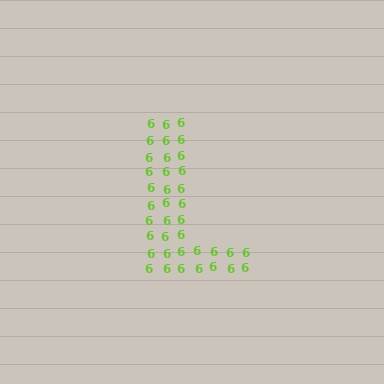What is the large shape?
The large shape is the letter L.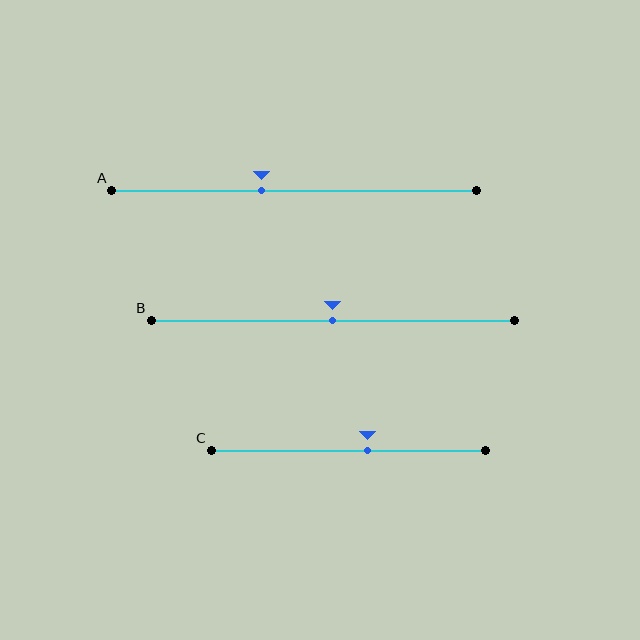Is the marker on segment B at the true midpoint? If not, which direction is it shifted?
Yes, the marker on segment B is at the true midpoint.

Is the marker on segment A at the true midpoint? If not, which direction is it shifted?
No, the marker on segment A is shifted to the left by about 9% of the segment length.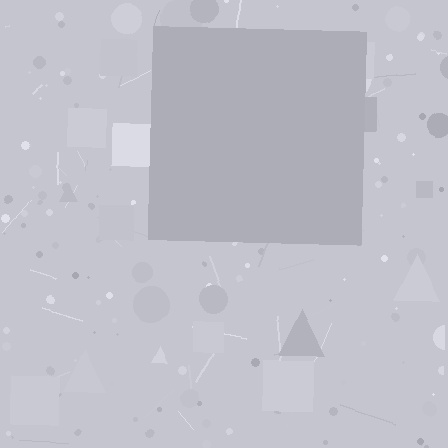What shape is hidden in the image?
A square is hidden in the image.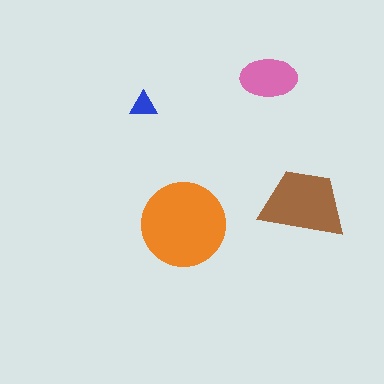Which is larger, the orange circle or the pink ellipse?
The orange circle.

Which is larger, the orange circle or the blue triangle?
The orange circle.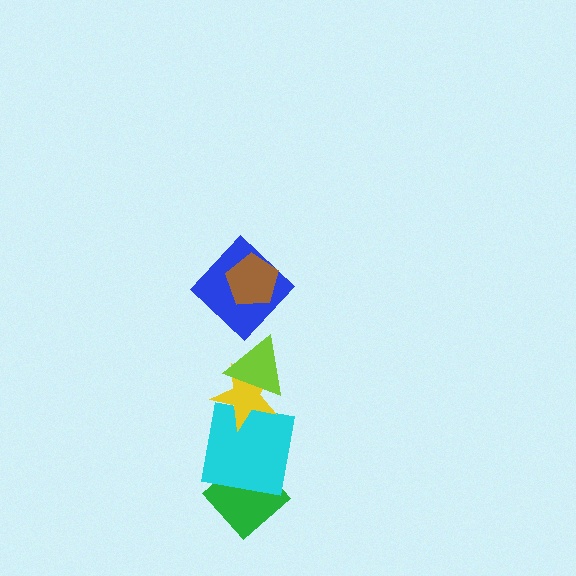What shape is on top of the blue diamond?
The brown pentagon is on top of the blue diamond.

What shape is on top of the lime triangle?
The blue diamond is on top of the lime triangle.